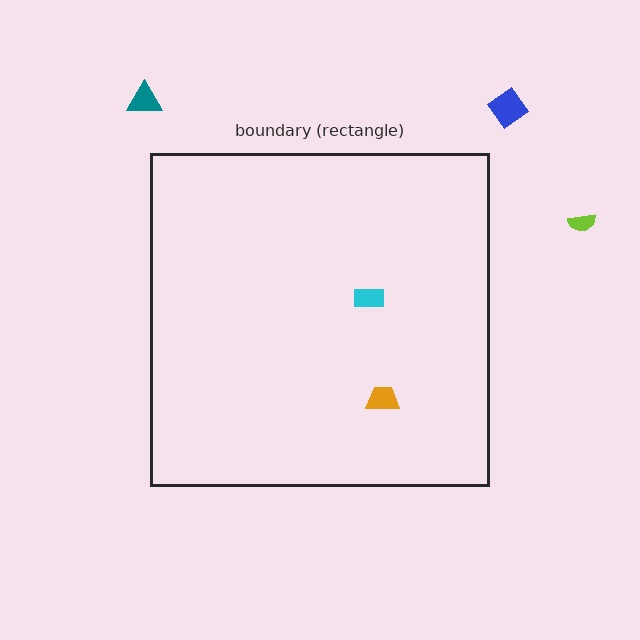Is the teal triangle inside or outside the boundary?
Outside.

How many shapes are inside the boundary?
2 inside, 3 outside.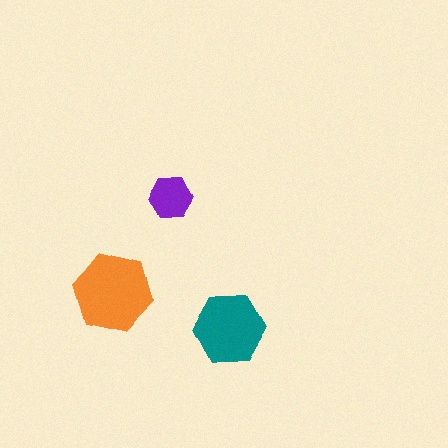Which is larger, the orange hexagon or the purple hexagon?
The orange one.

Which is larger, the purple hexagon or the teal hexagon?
The teal one.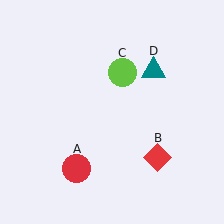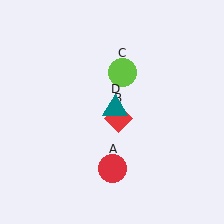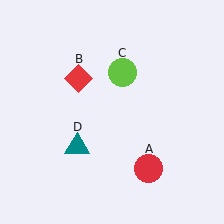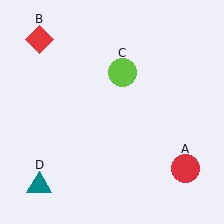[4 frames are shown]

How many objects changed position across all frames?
3 objects changed position: red circle (object A), red diamond (object B), teal triangle (object D).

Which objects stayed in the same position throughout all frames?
Lime circle (object C) remained stationary.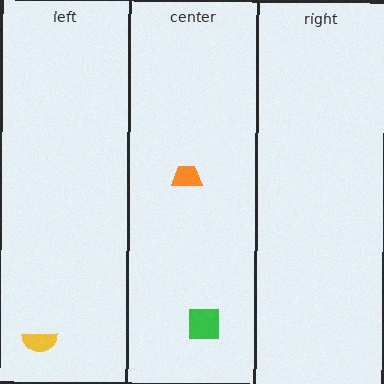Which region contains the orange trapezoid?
The center region.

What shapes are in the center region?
The orange trapezoid, the green square.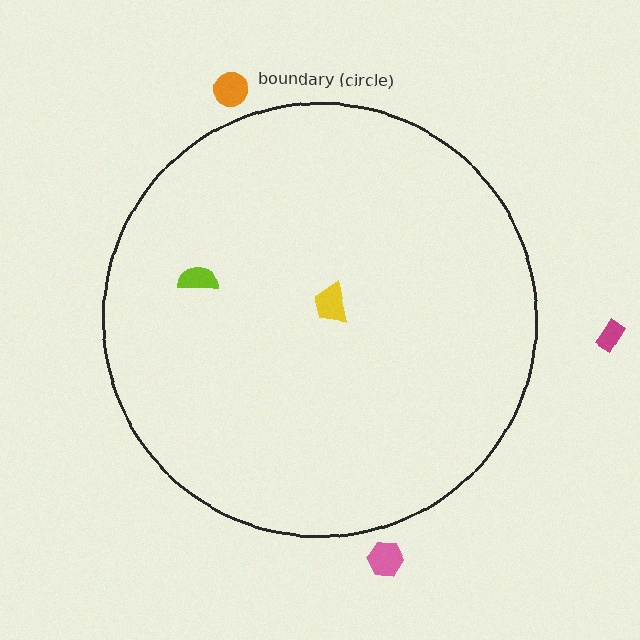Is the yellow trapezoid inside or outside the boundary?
Inside.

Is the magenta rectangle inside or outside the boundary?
Outside.